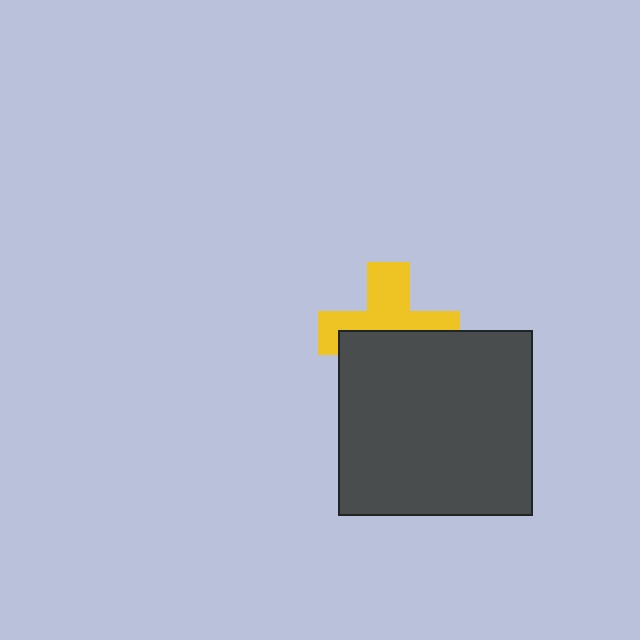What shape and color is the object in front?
The object in front is a dark gray rectangle.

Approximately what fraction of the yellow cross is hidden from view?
Roughly 50% of the yellow cross is hidden behind the dark gray rectangle.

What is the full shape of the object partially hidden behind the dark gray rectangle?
The partially hidden object is a yellow cross.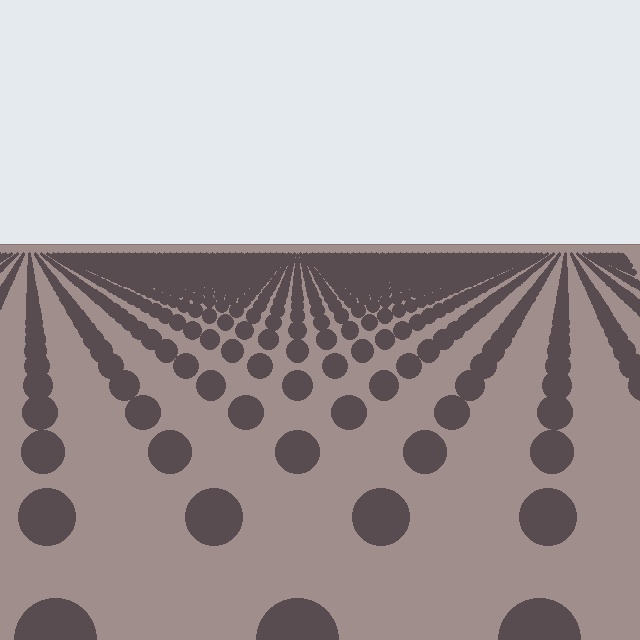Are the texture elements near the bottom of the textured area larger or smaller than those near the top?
Larger. Near the bottom, elements are closer to the viewer and appear at a bigger on-screen size.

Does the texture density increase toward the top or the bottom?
Density increases toward the top.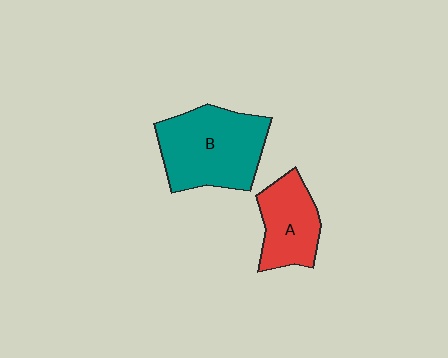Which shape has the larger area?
Shape B (teal).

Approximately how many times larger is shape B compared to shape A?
Approximately 1.6 times.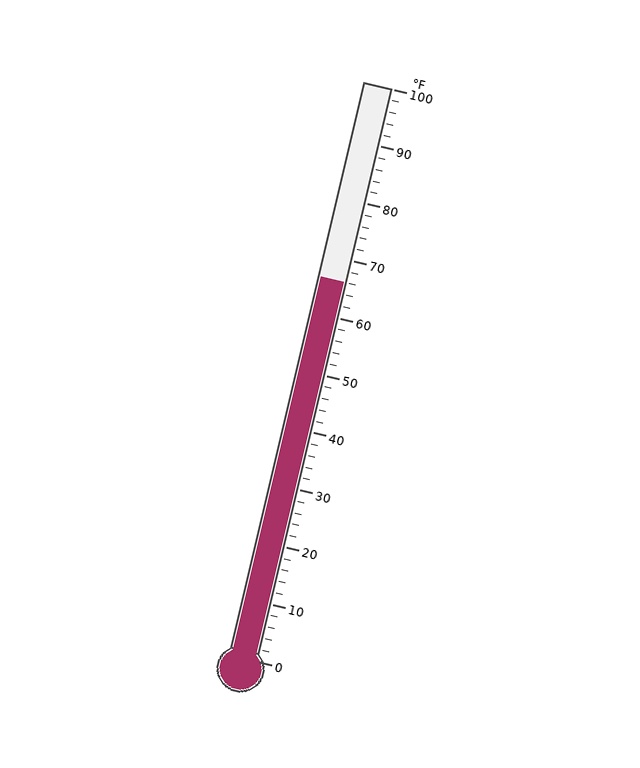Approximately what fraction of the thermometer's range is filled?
The thermometer is filled to approximately 65% of its range.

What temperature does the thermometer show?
The thermometer shows approximately 66°F.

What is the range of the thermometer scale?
The thermometer scale ranges from 0°F to 100°F.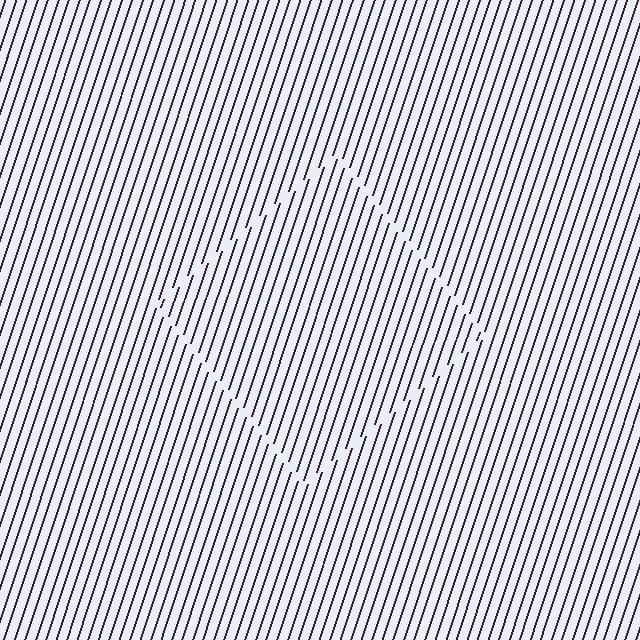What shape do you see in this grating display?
An illusory square. The interior of the shape contains the same grating, shifted by half a period — the contour is defined by the phase discontinuity where line-ends from the inner and outer gratings abut.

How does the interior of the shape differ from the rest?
The interior of the shape contains the same grating, shifted by half a period — the contour is defined by the phase discontinuity where line-ends from the inner and outer gratings abut.